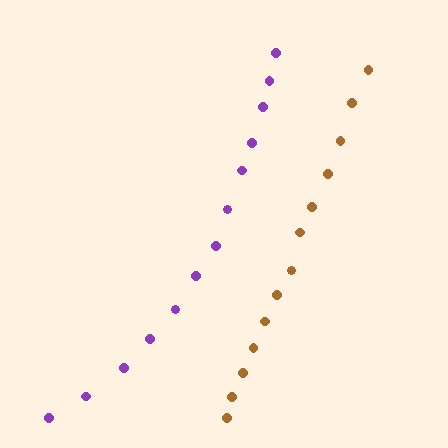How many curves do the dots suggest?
There are 2 distinct paths.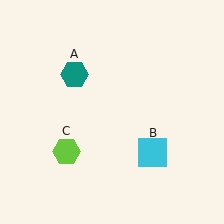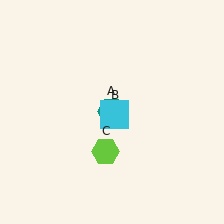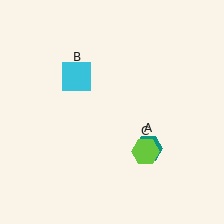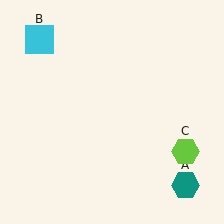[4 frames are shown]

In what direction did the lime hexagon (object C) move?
The lime hexagon (object C) moved right.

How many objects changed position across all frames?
3 objects changed position: teal hexagon (object A), cyan square (object B), lime hexagon (object C).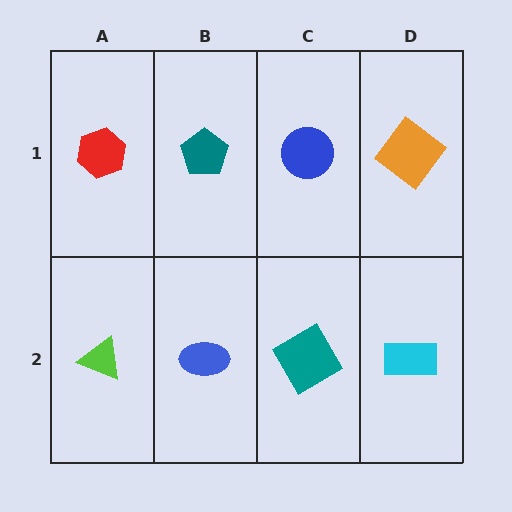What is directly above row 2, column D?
An orange diamond.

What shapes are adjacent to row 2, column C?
A blue circle (row 1, column C), a blue ellipse (row 2, column B), a cyan rectangle (row 2, column D).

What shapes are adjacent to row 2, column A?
A red hexagon (row 1, column A), a blue ellipse (row 2, column B).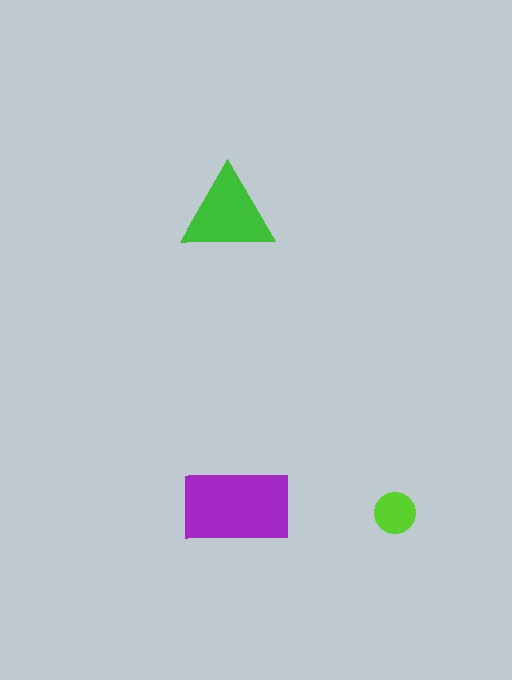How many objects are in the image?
There are 3 objects in the image.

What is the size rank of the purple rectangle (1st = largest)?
1st.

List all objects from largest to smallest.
The purple rectangle, the green triangle, the lime circle.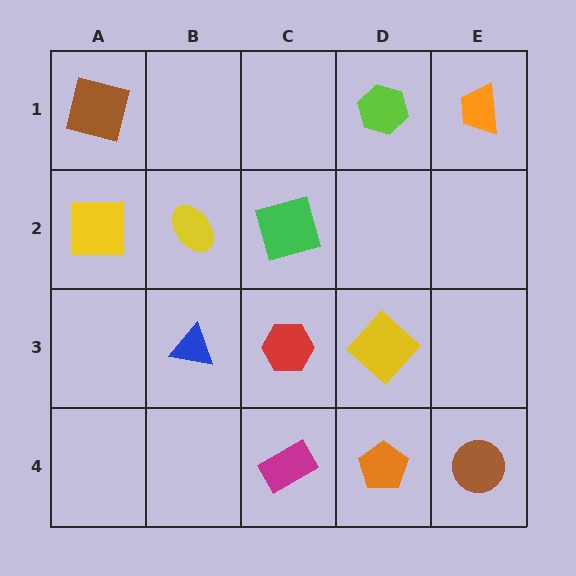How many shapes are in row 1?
3 shapes.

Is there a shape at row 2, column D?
No, that cell is empty.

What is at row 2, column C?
A green square.